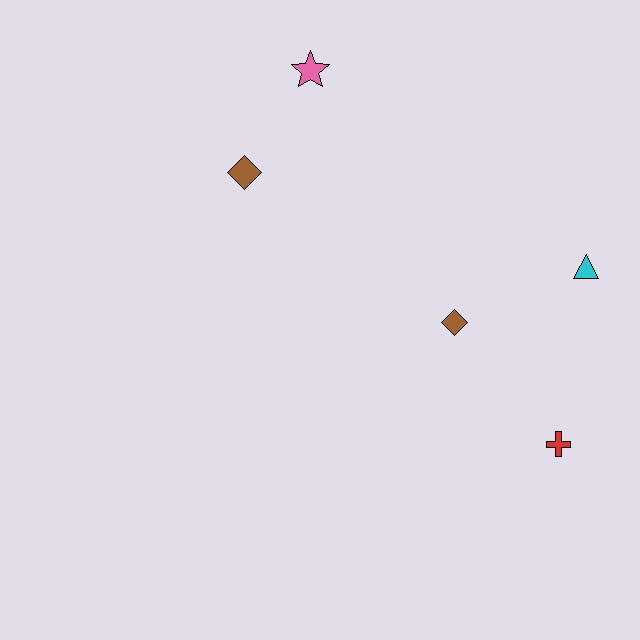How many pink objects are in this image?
There is 1 pink object.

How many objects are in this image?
There are 5 objects.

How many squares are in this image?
There are no squares.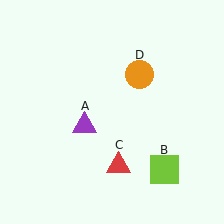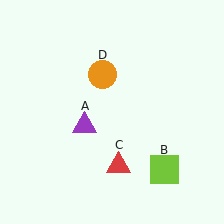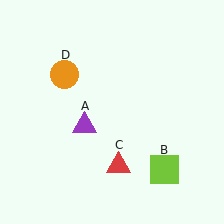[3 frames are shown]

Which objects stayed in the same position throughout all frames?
Purple triangle (object A) and lime square (object B) and red triangle (object C) remained stationary.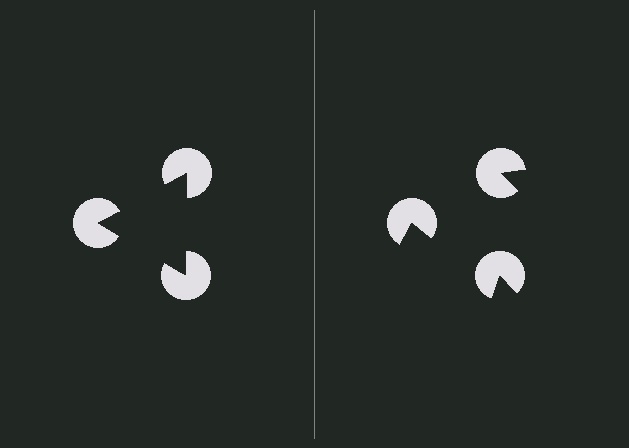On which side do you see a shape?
An illusory triangle appears on the left side. On the right side the wedge cuts are rotated, so no coherent shape forms.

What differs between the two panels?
The pac-man discs are positioned identically on both sides; only the wedge orientations differ. On the left they align to a triangle; on the right they are misaligned.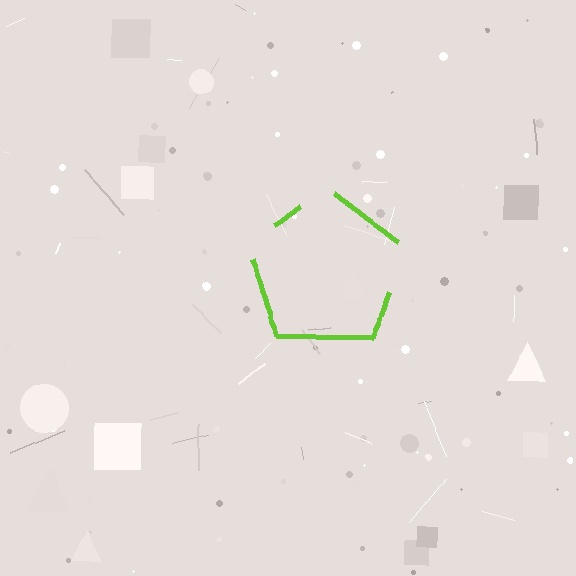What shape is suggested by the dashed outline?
The dashed outline suggests a pentagon.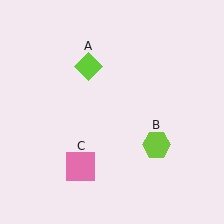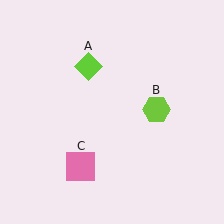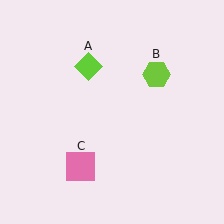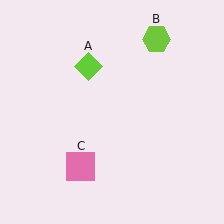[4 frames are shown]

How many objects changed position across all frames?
1 object changed position: lime hexagon (object B).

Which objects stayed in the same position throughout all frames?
Lime diamond (object A) and pink square (object C) remained stationary.